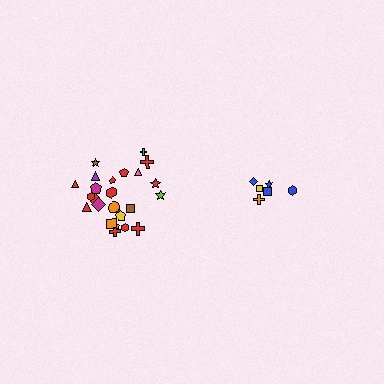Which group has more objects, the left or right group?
The left group.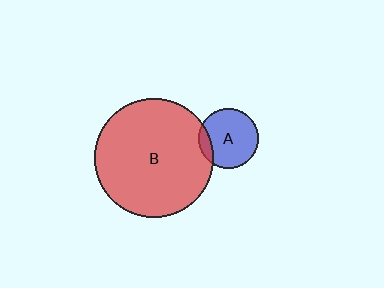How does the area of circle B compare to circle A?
Approximately 3.9 times.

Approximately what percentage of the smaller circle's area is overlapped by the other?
Approximately 15%.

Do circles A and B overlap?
Yes.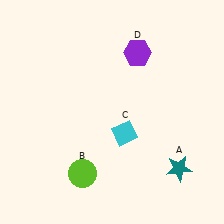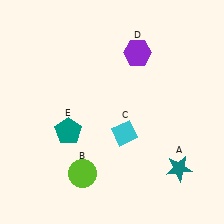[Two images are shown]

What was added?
A teal pentagon (E) was added in Image 2.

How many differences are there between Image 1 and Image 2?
There is 1 difference between the two images.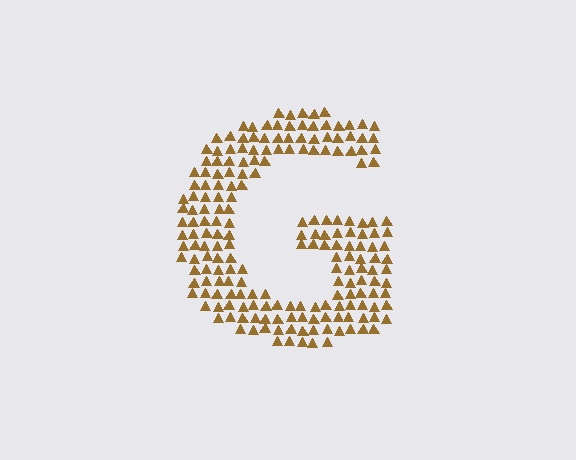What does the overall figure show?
The overall figure shows the letter G.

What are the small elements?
The small elements are triangles.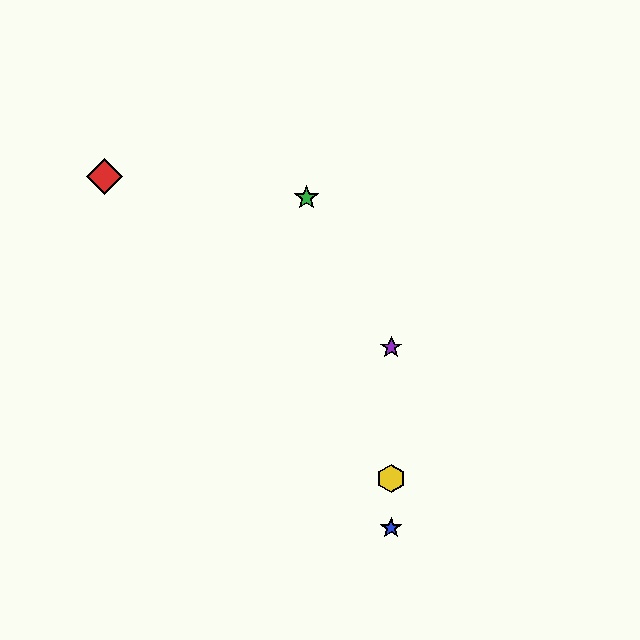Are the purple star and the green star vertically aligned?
No, the purple star is at x≈391 and the green star is at x≈307.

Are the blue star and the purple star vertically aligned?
Yes, both are at x≈391.